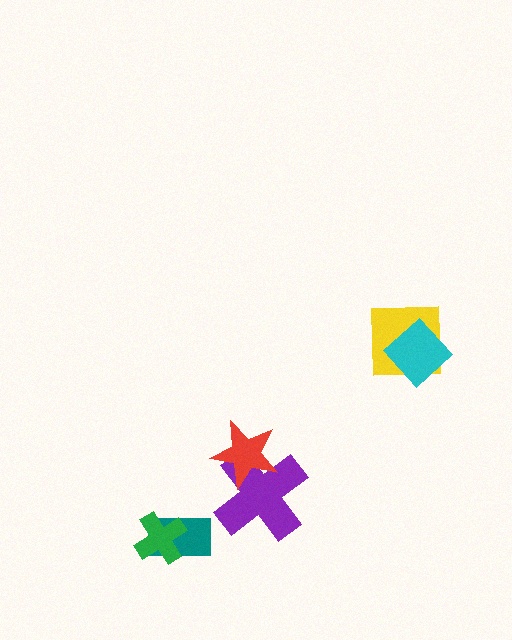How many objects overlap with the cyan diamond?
1 object overlaps with the cyan diamond.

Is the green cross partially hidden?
No, no other shape covers it.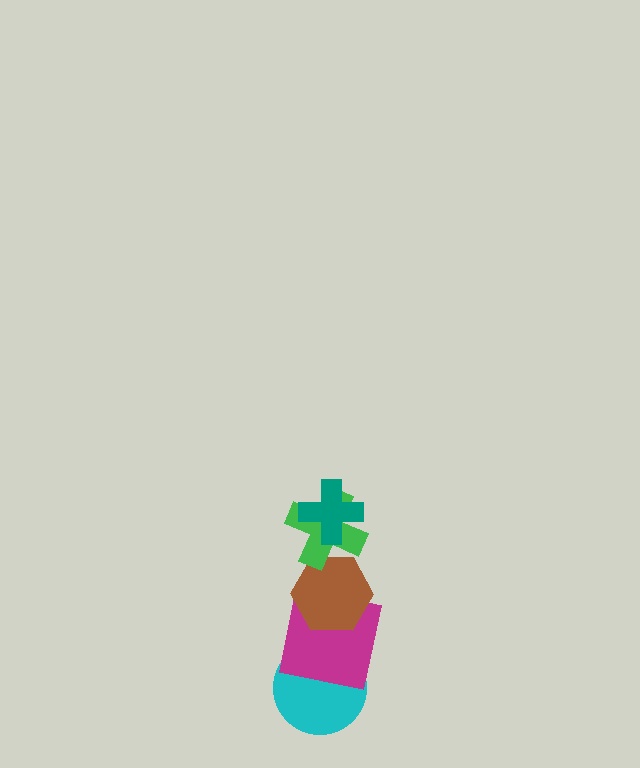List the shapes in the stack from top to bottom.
From top to bottom: the teal cross, the green cross, the brown hexagon, the magenta square, the cyan circle.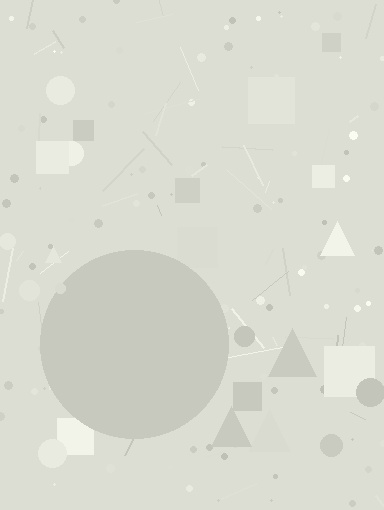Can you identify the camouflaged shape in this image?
The camouflaged shape is a circle.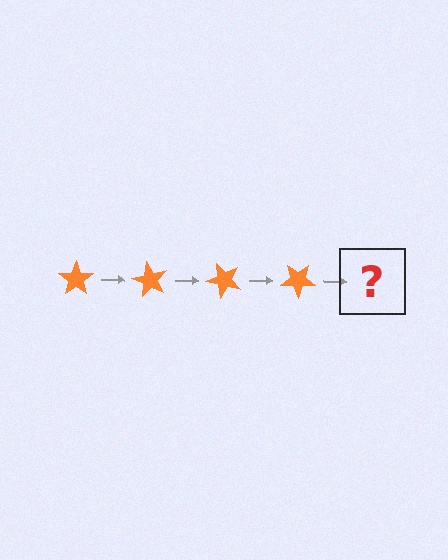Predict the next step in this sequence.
The next step is an orange star rotated 240 degrees.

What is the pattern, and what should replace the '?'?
The pattern is that the star rotates 60 degrees each step. The '?' should be an orange star rotated 240 degrees.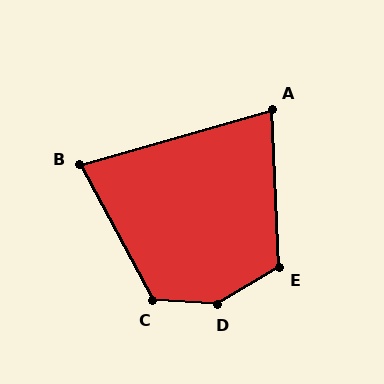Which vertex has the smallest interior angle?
A, at approximately 76 degrees.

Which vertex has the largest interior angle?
D, at approximately 145 degrees.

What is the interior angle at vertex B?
Approximately 78 degrees (acute).